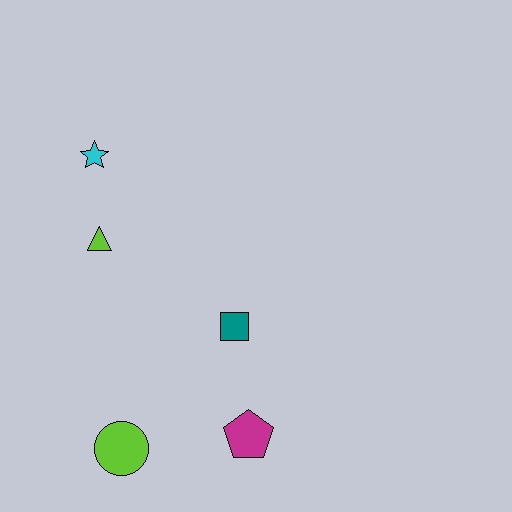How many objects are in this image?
There are 5 objects.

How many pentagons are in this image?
There is 1 pentagon.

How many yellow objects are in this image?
There are no yellow objects.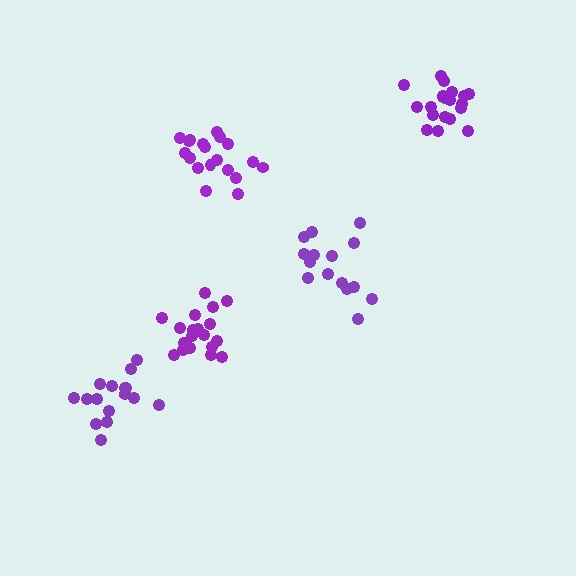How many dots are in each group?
Group 1: 19 dots, Group 2: 20 dots, Group 3: 19 dots, Group 4: 16 dots, Group 5: 15 dots (89 total).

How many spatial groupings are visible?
There are 5 spatial groupings.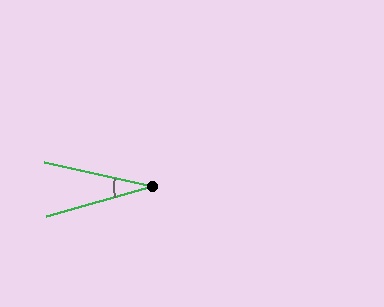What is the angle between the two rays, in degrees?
Approximately 28 degrees.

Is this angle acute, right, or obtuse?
It is acute.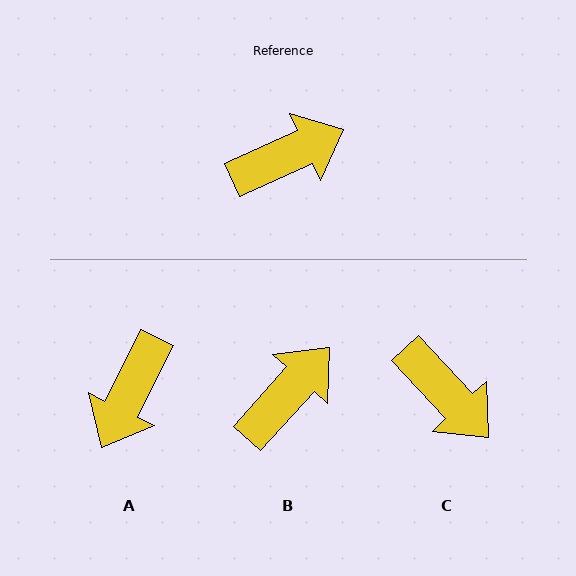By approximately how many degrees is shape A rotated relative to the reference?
Approximately 141 degrees clockwise.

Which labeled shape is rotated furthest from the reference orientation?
A, about 141 degrees away.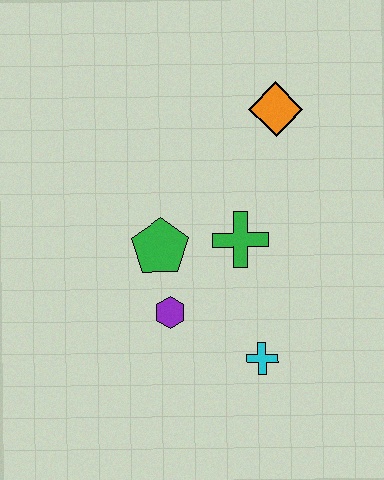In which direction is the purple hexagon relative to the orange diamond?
The purple hexagon is below the orange diamond.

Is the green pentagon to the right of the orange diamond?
No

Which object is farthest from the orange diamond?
The cyan cross is farthest from the orange diamond.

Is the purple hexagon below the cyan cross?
No